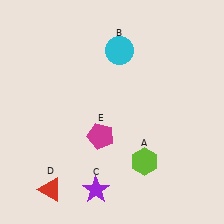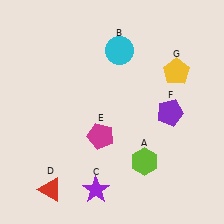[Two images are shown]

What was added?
A purple pentagon (F), a yellow pentagon (G) were added in Image 2.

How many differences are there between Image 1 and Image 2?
There are 2 differences between the two images.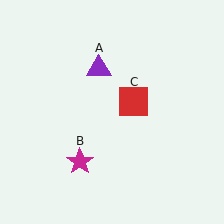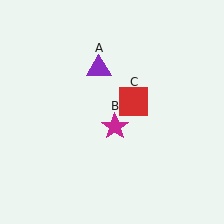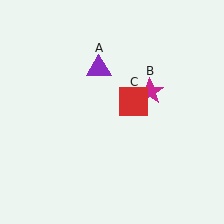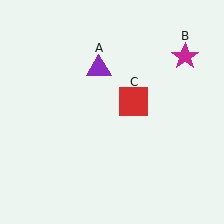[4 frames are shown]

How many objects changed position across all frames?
1 object changed position: magenta star (object B).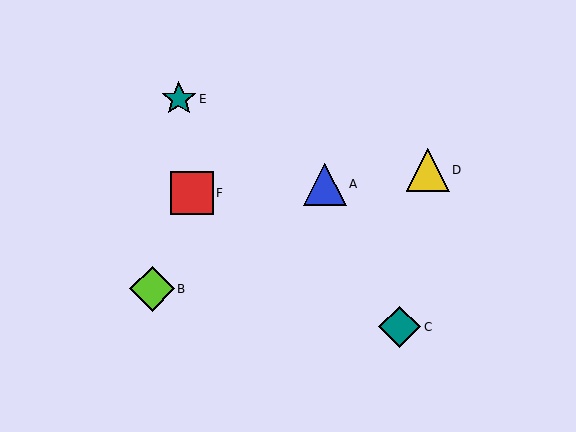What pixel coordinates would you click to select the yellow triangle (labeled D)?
Click at (428, 170) to select the yellow triangle D.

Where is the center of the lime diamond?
The center of the lime diamond is at (152, 289).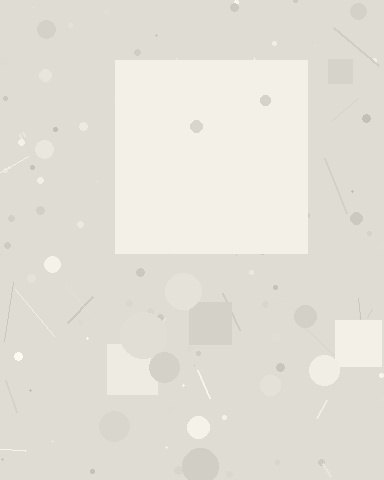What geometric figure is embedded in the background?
A square is embedded in the background.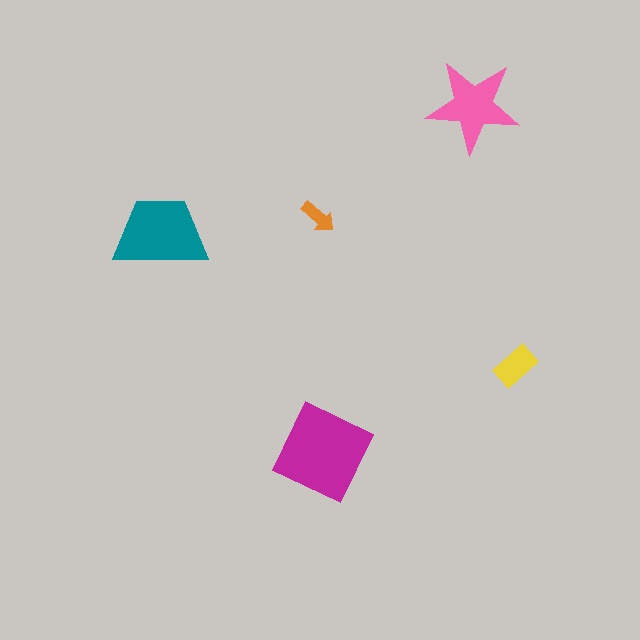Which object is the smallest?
The orange arrow.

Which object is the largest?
The magenta diamond.